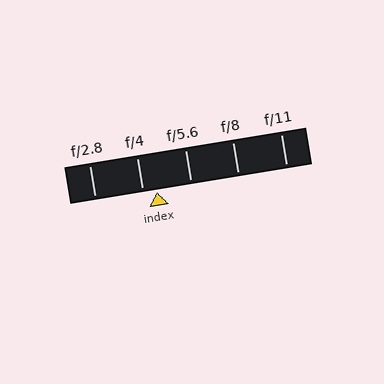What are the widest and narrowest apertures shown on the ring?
The widest aperture shown is f/2.8 and the narrowest is f/11.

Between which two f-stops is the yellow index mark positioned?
The index mark is between f/4 and f/5.6.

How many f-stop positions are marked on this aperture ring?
There are 5 f-stop positions marked.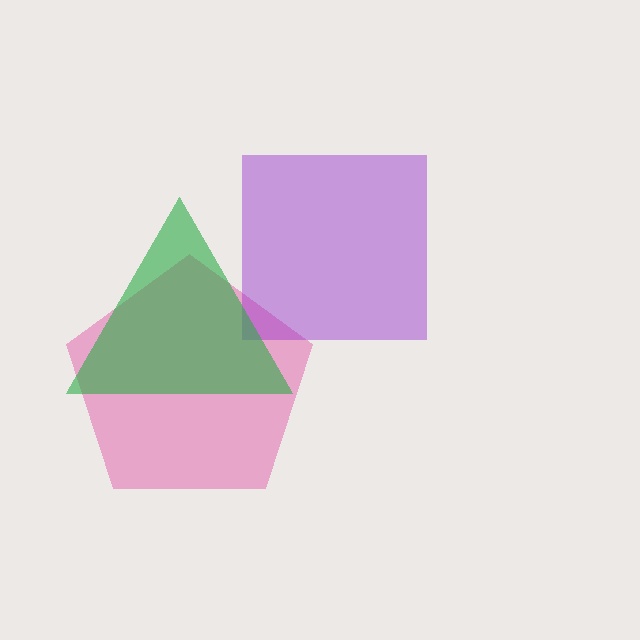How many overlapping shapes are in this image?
There are 3 overlapping shapes in the image.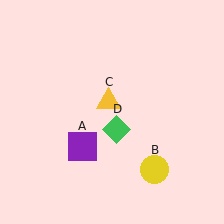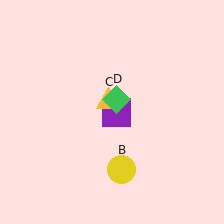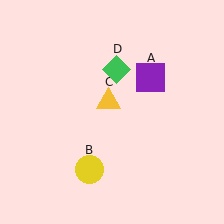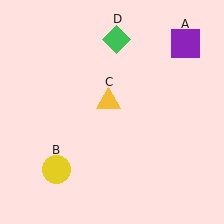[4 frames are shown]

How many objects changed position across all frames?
3 objects changed position: purple square (object A), yellow circle (object B), green diamond (object D).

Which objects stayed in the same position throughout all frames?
Yellow triangle (object C) remained stationary.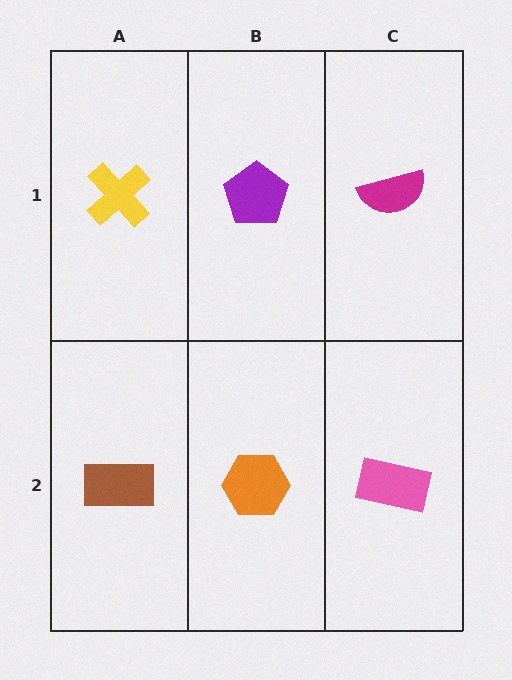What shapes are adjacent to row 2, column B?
A purple pentagon (row 1, column B), a brown rectangle (row 2, column A), a pink rectangle (row 2, column C).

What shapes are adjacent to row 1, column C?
A pink rectangle (row 2, column C), a purple pentagon (row 1, column B).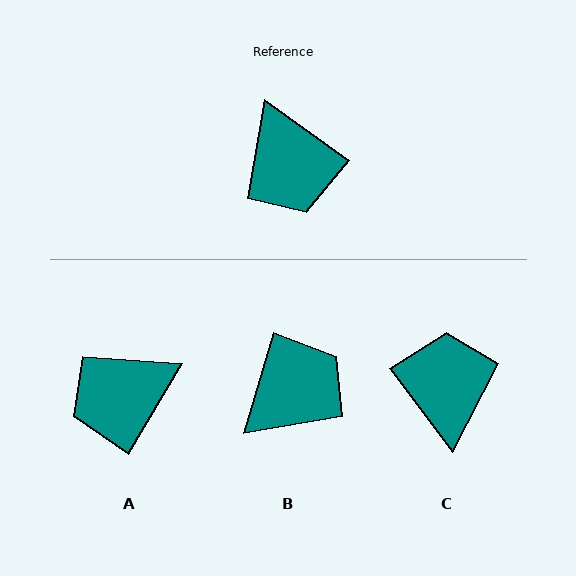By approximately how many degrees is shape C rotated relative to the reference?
Approximately 162 degrees counter-clockwise.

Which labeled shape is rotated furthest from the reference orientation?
C, about 162 degrees away.